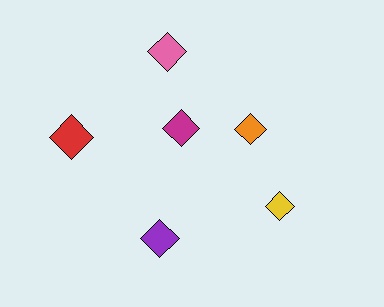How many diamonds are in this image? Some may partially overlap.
There are 6 diamonds.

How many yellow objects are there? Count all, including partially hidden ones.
There is 1 yellow object.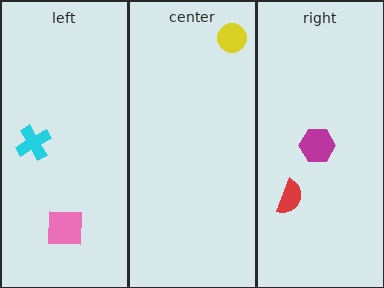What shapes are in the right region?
The magenta hexagon, the red semicircle.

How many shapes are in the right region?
2.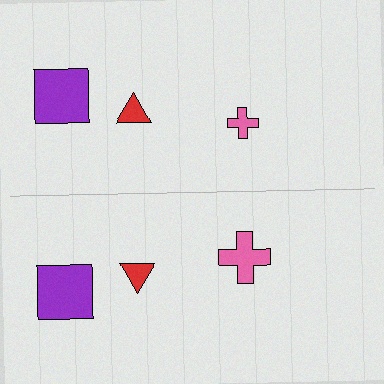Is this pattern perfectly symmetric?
No, the pattern is not perfectly symmetric. The pink cross on the bottom side has a different size than its mirror counterpart.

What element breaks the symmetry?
The pink cross on the bottom side has a different size than its mirror counterpart.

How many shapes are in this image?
There are 6 shapes in this image.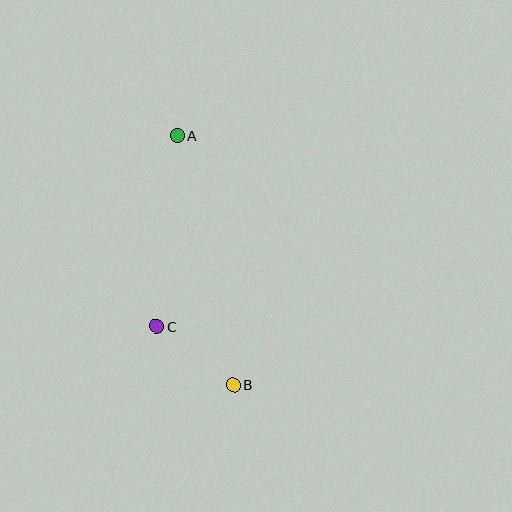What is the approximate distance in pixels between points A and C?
The distance between A and C is approximately 192 pixels.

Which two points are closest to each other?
Points B and C are closest to each other.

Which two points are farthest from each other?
Points A and B are farthest from each other.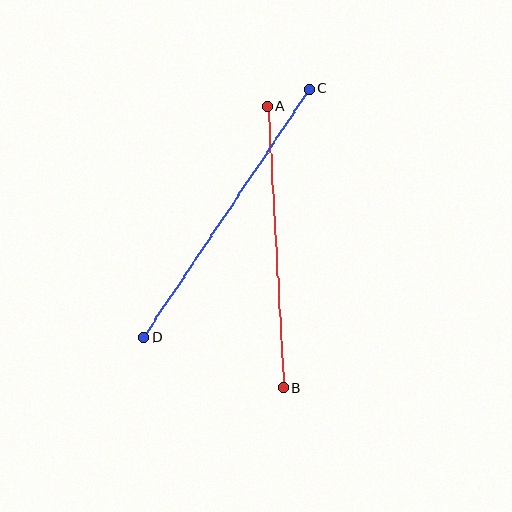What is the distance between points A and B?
The distance is approximately 282 pixels.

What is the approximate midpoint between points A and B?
The midpoint is at approximately (276, 247) pixels.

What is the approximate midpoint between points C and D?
The midpoint is at approximately (226, 213) pixels.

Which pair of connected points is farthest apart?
Points C and D are farthest apart.